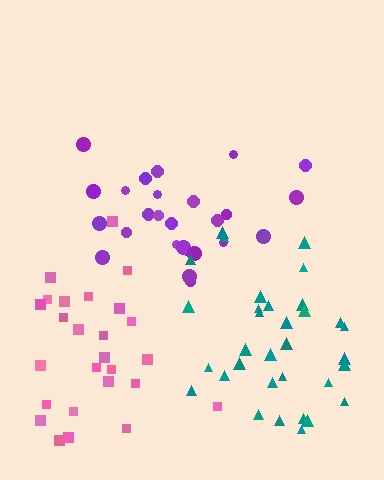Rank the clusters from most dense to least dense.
teal, pink, purple.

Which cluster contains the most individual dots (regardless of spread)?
Teal (34).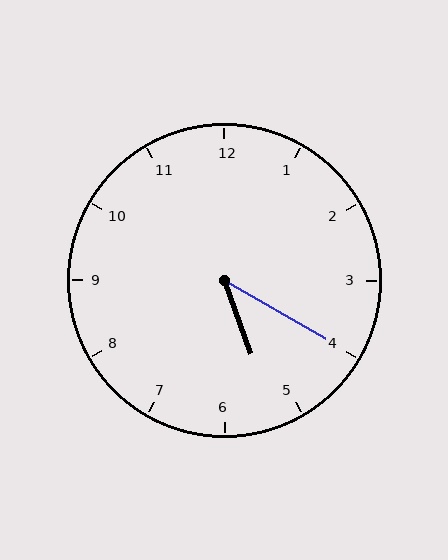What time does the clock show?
5:20.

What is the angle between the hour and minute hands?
Approximately 40 degrees.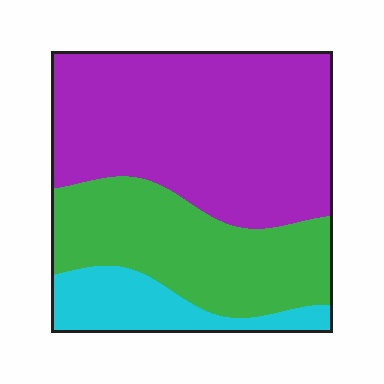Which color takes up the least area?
Cyan, at roughly 15%.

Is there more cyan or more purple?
Purple.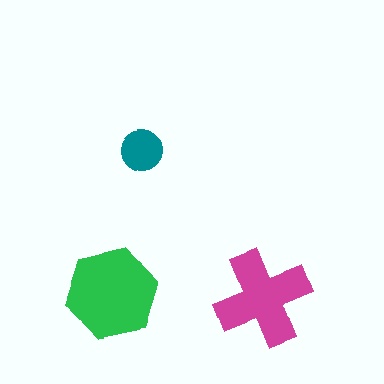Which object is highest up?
The teal circle is topmost.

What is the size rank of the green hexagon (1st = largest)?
1st.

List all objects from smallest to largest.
The teal circle, the magenta cross, the green hexagon.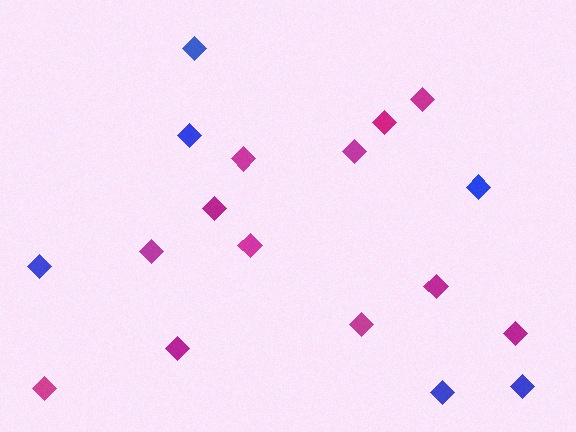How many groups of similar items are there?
There are 2 groups: one group of magenta diamonds (12) and one group of blue diamonds (6).